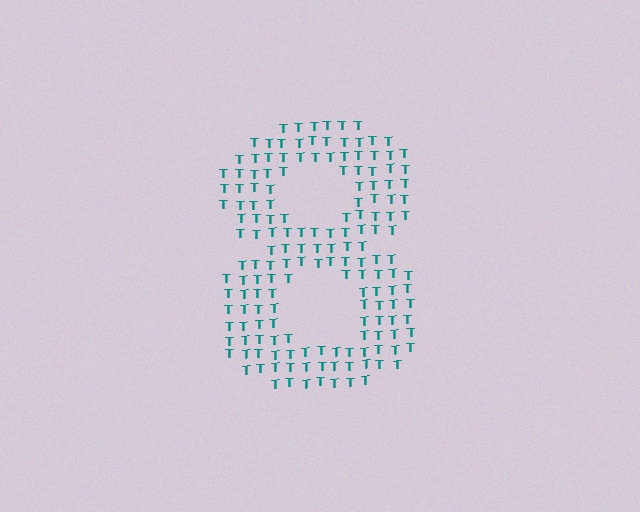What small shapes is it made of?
It is made of small letter T's.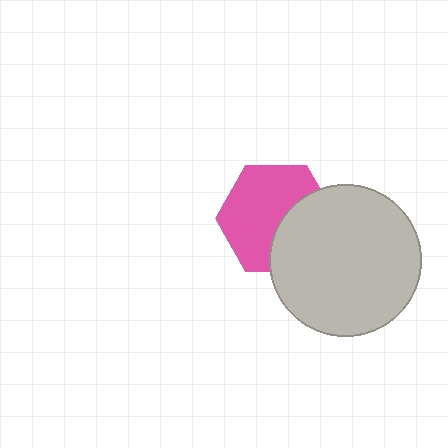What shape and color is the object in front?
The object in front is a light gray circle.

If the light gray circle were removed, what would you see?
You would see the complete pink hexagon.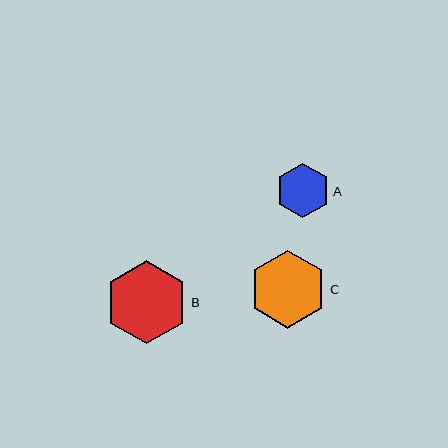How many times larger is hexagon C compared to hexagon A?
Hexagon C is approximately 1.4 times the size of hexagon A.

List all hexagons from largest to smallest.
From largest to smallest: B, C, A.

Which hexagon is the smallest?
Hexagon A is the smallest with a size of approximately 55 pixels.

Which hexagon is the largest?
Hexagon B is the largest with a size of approximately 83 pixels.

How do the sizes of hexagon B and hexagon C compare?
Hexagon B and hexagon C are approximately the same size.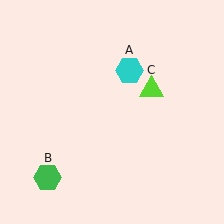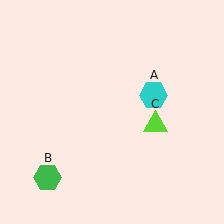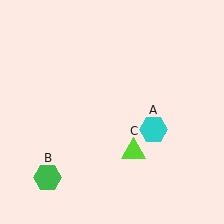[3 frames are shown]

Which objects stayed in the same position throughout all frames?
Green hexagon (object B) remained stationary.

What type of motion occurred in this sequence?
The cyan hexagon (object A), lime triangle (object C) rotated clockwise around the center of the scene.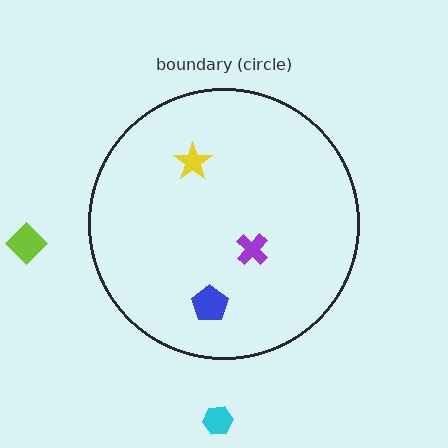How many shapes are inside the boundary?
3 inside, 2 outside.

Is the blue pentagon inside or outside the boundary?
Inside.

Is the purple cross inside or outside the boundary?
Inside.